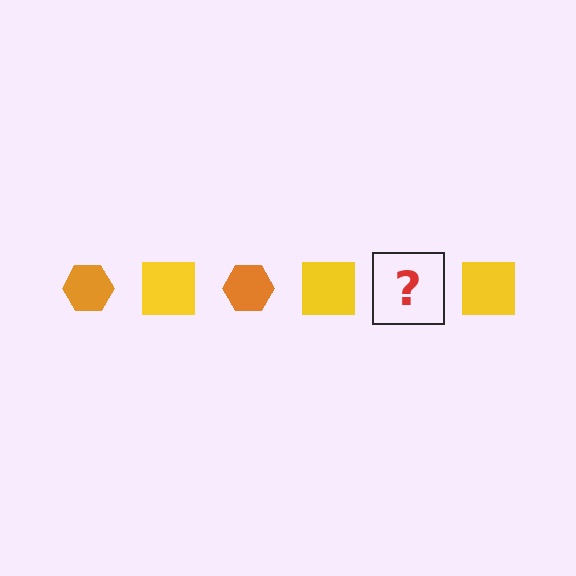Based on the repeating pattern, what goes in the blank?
The blank should be an orange hexagon.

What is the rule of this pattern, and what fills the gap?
The rule is that the pattern alternates between orange hexagon and yellow square. The gap should be filled with an orange hexagon.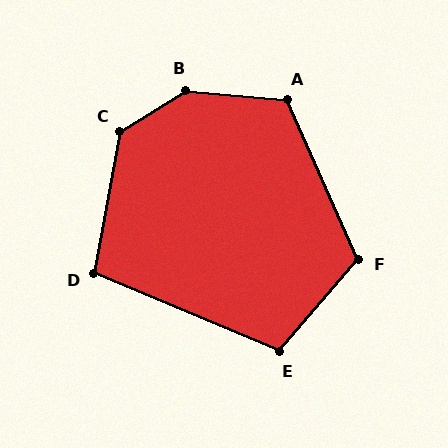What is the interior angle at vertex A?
Approximately 120 degrees (obtuse).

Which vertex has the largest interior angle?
B, at approximately 142 degrees.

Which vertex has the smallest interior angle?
D, at approximately 102 degrees.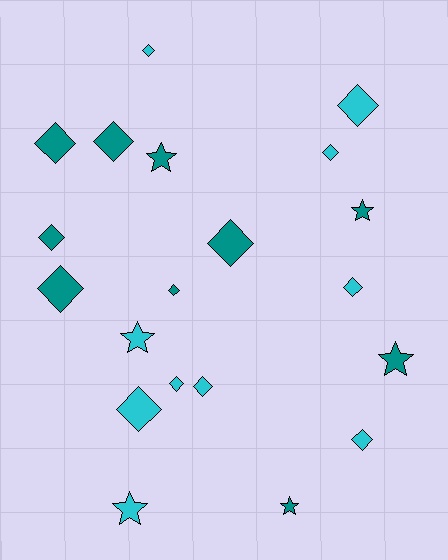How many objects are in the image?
There are 20 objects.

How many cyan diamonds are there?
There are 8 cyan diamonds.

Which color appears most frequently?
Cyan, with 10 objects.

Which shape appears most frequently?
Diamond, with 14 objects.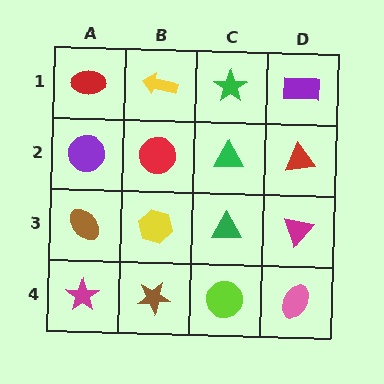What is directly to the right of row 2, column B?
A green triangle.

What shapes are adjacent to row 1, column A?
A purple circle (row 2, column A), a yellow arrow (row 1, column B).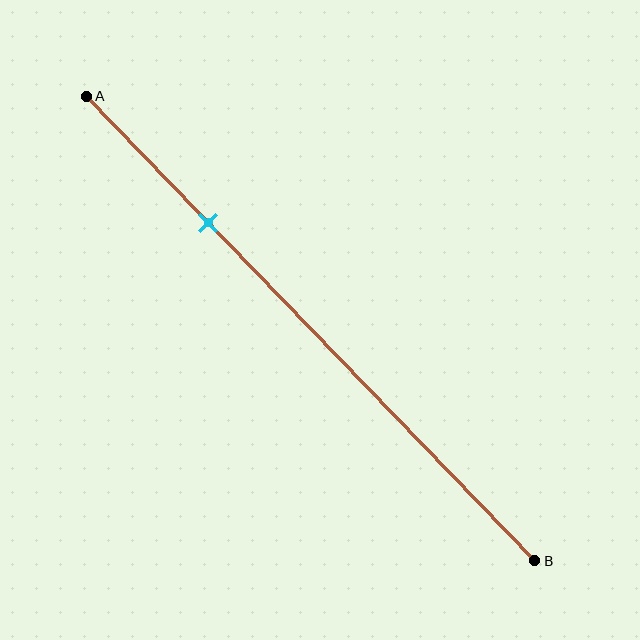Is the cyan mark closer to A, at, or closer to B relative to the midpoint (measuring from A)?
The cyan mark is closer to point A than the midpoint of segment AB.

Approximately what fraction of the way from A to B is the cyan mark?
The cyan mark is approximately 25% of the way from A to B.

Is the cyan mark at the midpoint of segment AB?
No, the mark is at about 25% from A, not at the 50% midpoint.